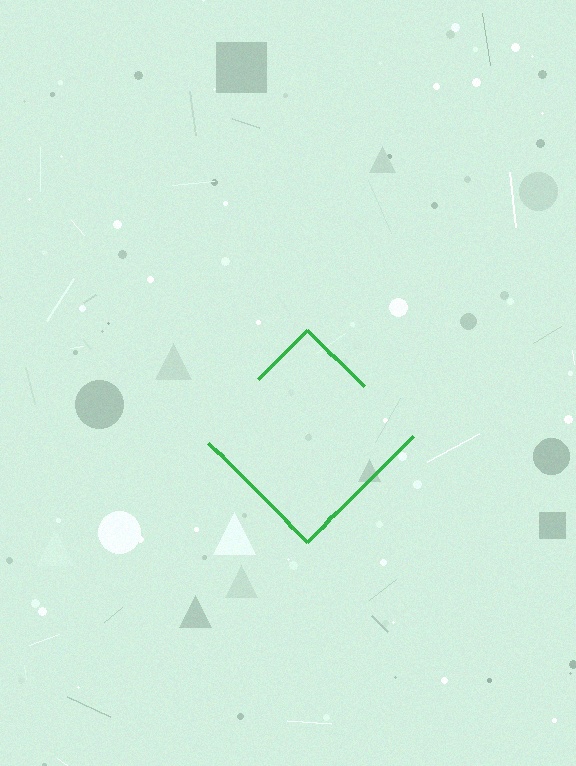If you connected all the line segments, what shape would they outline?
They would outline a diamond.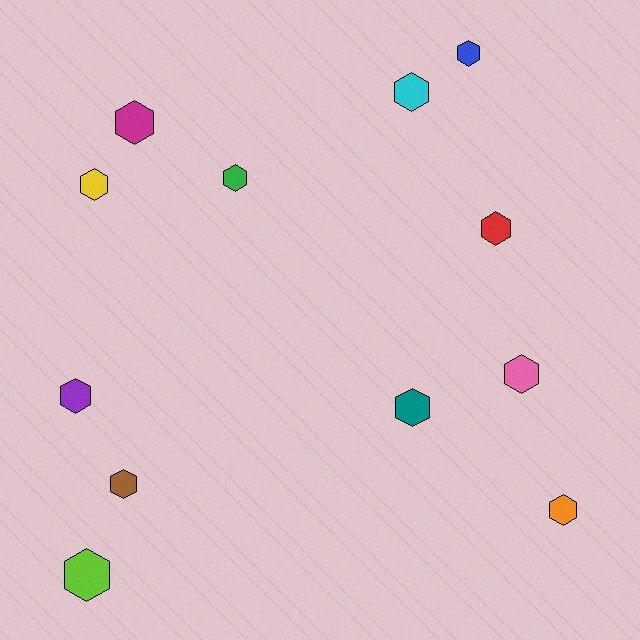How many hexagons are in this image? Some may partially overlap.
There are 12 hexagons.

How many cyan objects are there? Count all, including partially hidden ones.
There is 1 cyan object.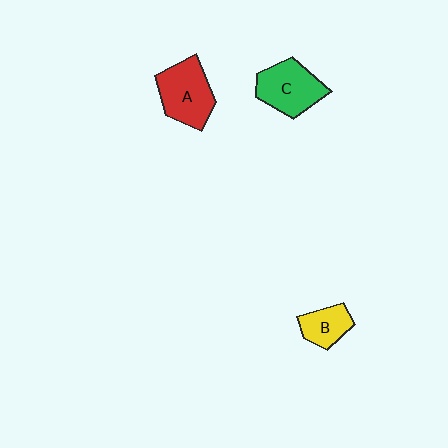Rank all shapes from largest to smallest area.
From largest to smallest: A (red), C (green), B (yellow).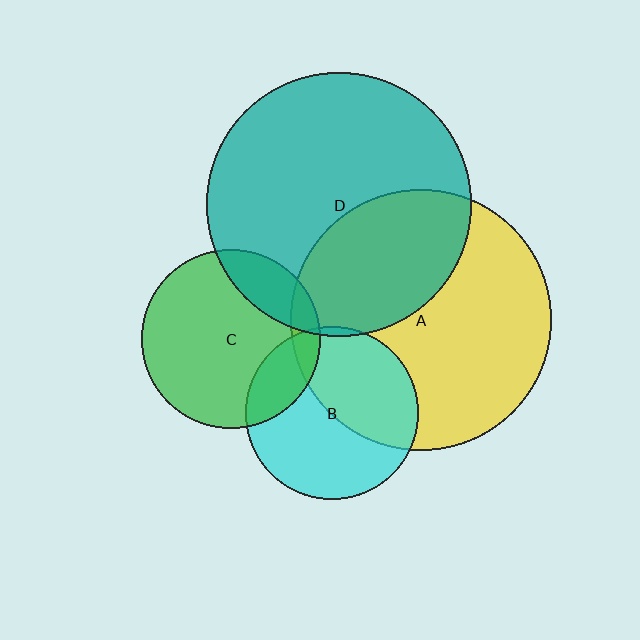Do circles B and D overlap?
Yes.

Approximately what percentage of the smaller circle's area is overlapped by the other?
Approximately 5%.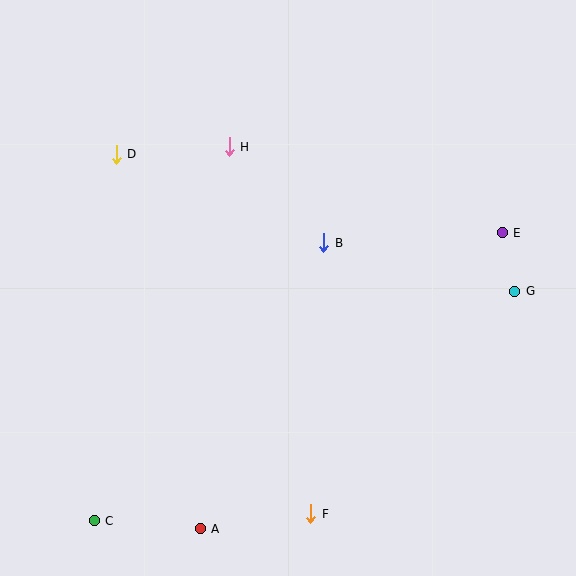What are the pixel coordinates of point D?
Point D is at (116, 154).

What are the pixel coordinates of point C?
Point C is at (94, 521).